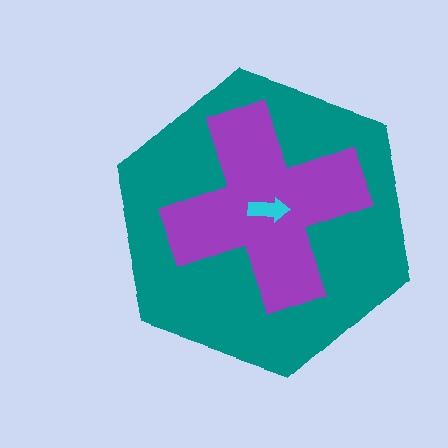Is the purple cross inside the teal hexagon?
Yes.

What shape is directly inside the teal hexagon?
The purple cross.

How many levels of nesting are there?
3.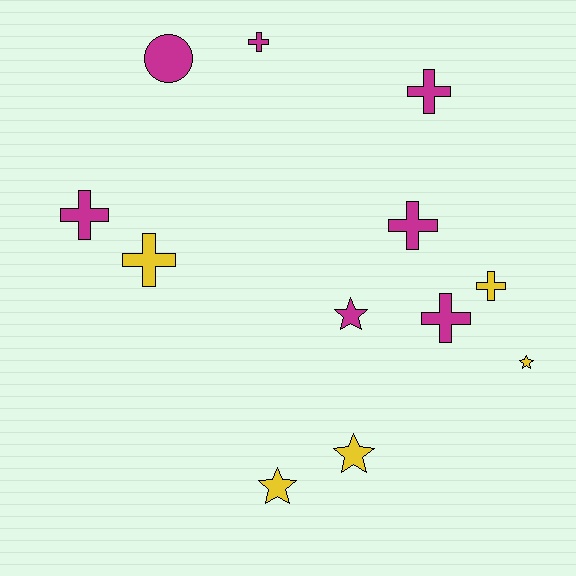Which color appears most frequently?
Magenta, with 7 objects.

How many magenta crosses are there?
There are 5 magenta crosses.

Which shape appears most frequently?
Cross, with 7 objects.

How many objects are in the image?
There are 12 objects.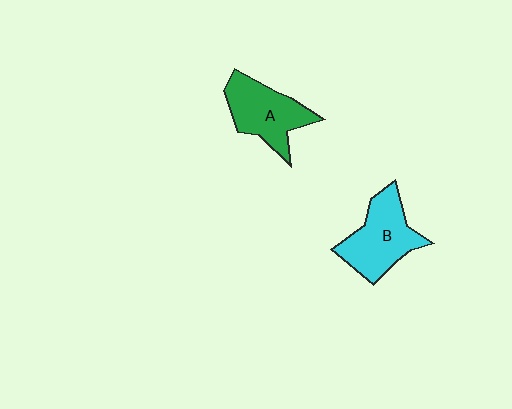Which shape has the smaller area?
Shape A (green).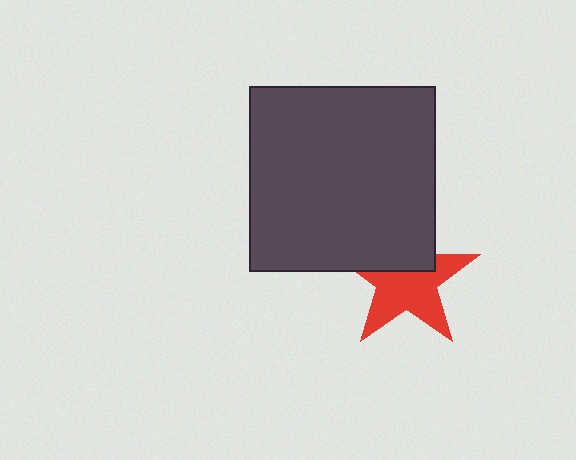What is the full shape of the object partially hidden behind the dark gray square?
The partially hidden object is a red star.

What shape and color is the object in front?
The object in front is a dark gray square.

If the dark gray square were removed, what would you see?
You would see the complete red star.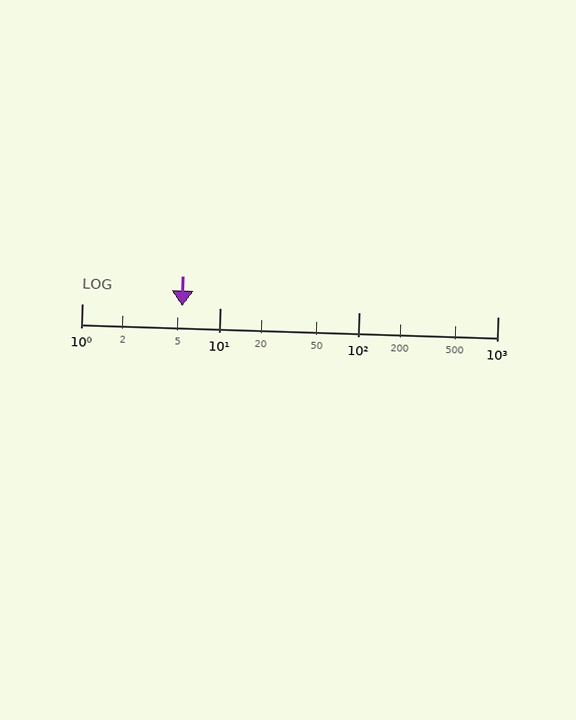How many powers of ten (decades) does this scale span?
The scale spans 3 decades, from 1 to 1000.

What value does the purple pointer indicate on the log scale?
The pointer indicates approximately 5.3.